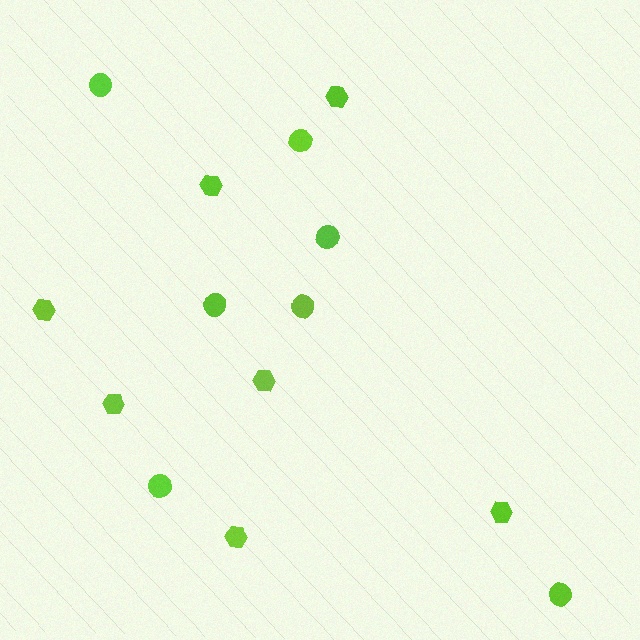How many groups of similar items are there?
There are 2 groups: one group of circles (7) and one group of hexagons (7).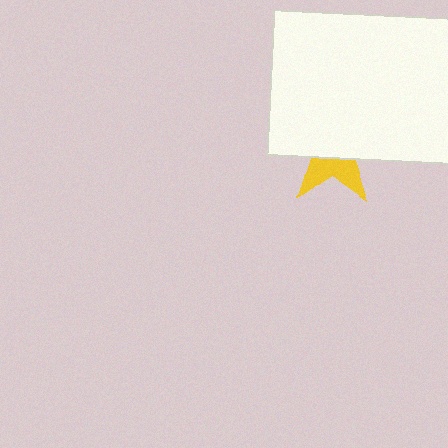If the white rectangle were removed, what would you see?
You would see the complete yellow star.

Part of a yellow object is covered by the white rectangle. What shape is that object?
It is a star.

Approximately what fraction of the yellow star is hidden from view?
Roughly 63% of the yellow star is hidden behind the white rectangle.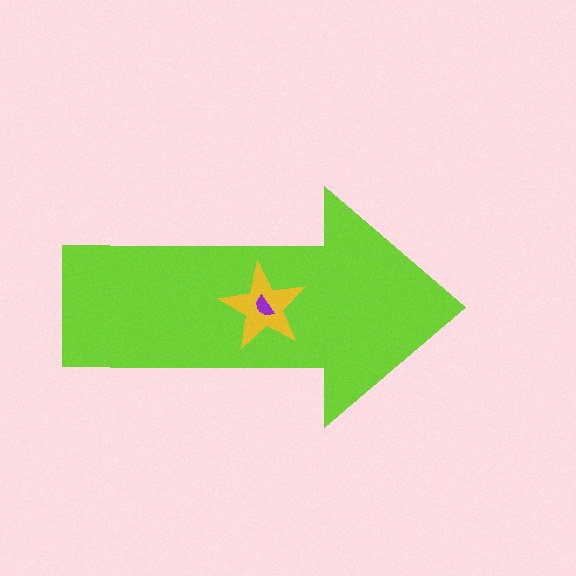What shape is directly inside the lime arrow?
The yellow star.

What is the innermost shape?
The purple semicircle.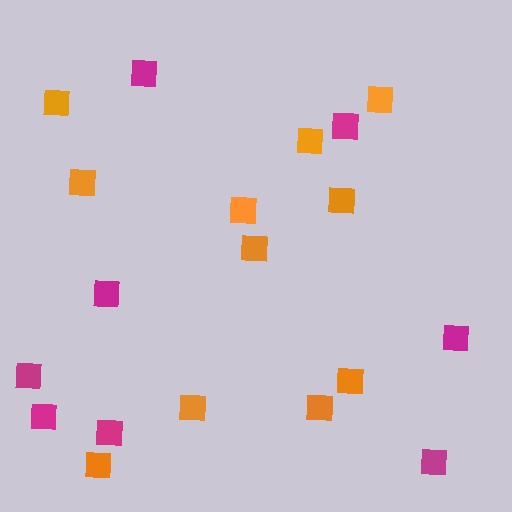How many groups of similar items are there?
There are 2 groups: one group of orange squares (11) and one group of magenta squares (8).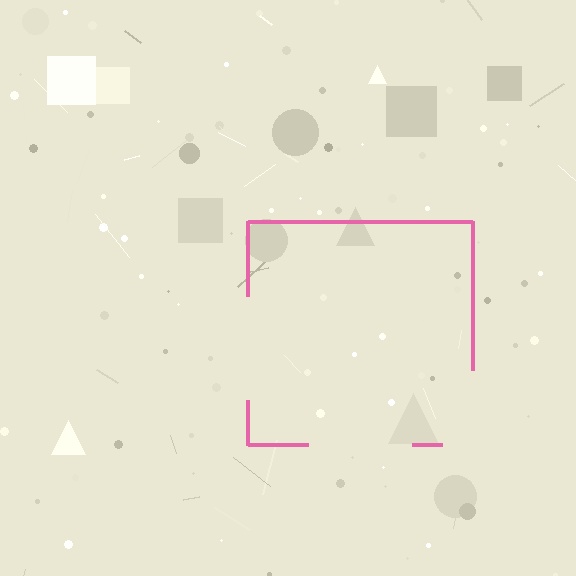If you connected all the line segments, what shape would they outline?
They would outline a square.